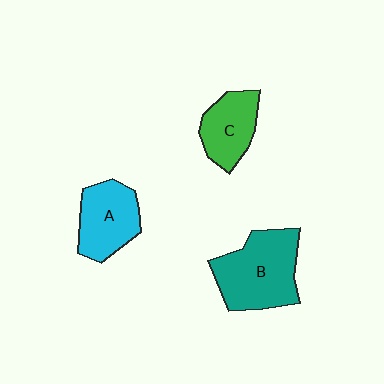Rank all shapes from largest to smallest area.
From largest to smallest: B (teal), A (cyan), C (green).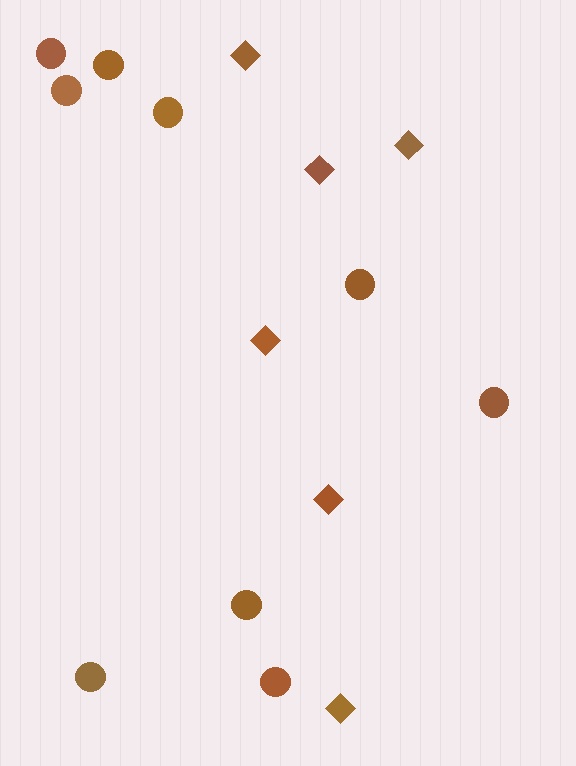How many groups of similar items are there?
There are 2 groups: one group of circles (9) and one group of diamonds (6).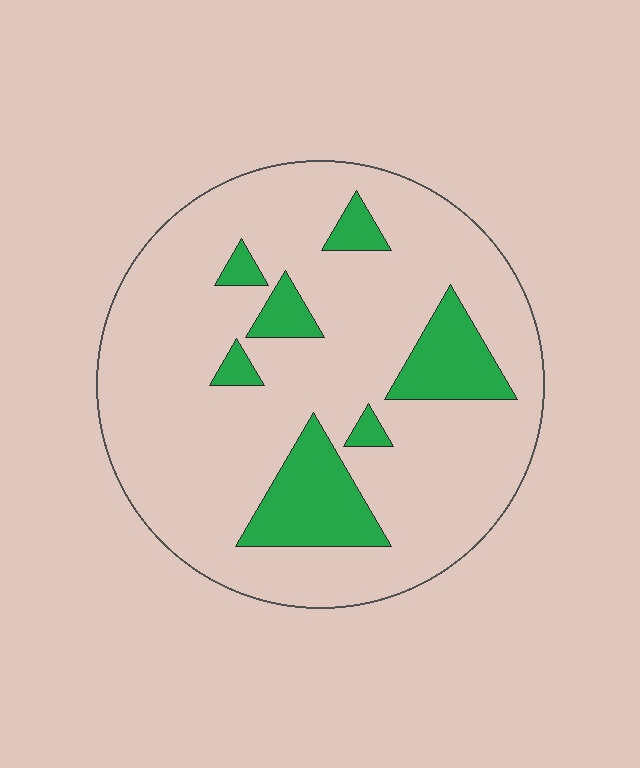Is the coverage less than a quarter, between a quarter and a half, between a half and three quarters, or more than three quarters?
Less than a quarter.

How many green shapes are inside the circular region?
7.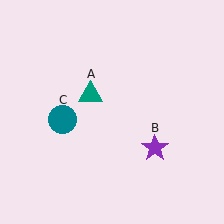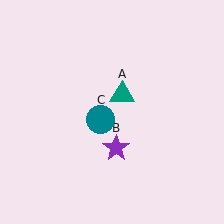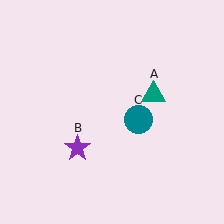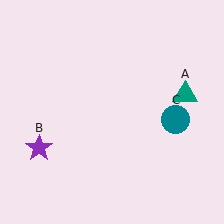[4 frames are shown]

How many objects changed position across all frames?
3 objects changed position: teal triangle (object A), purple star (object B), teal circle (object C).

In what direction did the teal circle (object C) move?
The teal circle (object C) moved right.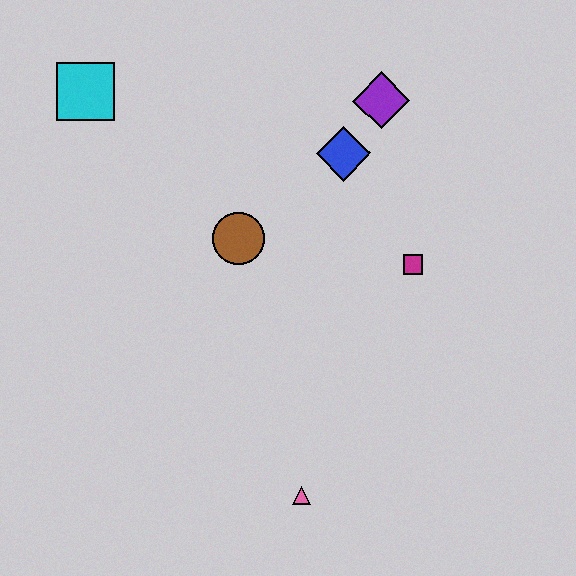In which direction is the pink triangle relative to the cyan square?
The pink triangle is below the cyan square.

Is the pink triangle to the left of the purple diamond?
Yes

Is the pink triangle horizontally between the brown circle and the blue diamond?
Yes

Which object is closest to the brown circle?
The blue diamond is closest to the brown circle.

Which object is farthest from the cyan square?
The pink triangle is farthest from the cyan square.